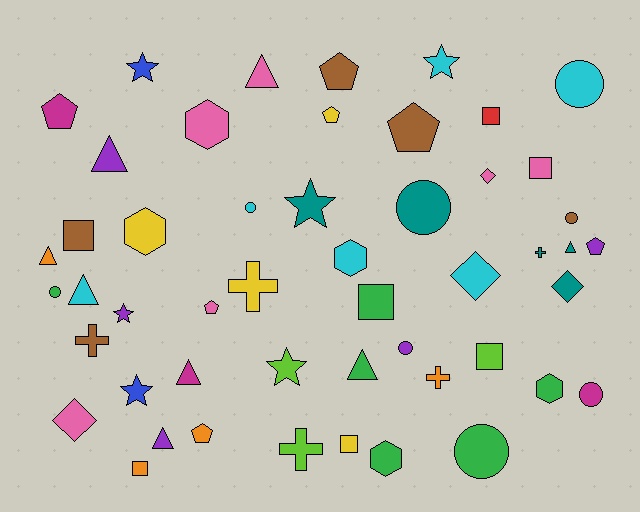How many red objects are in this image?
There is 1 red object.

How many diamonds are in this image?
There are 4 diamonds.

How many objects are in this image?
There are 50 objects.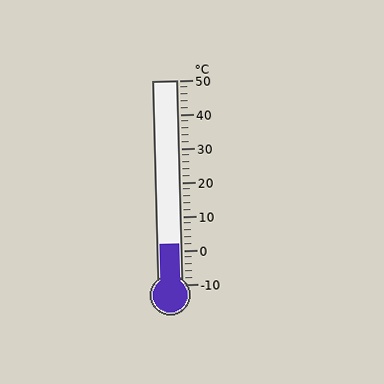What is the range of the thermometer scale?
The thermometer scale ranges from -10°C to 50°C.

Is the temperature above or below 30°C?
The temperature is below 30°C.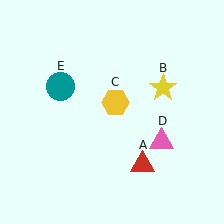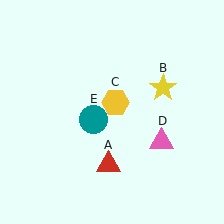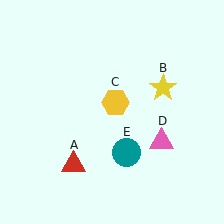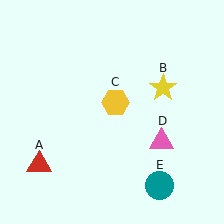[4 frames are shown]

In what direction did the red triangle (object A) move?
The red triangle (object A) moved left.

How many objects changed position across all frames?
2 objects changed position: red triangle (object A), teal circle (object E).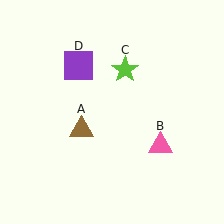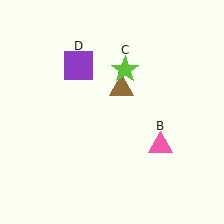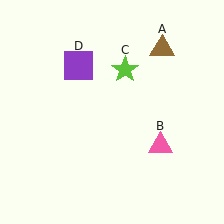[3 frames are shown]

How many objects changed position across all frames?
1 object changed position: brown triangle (object A).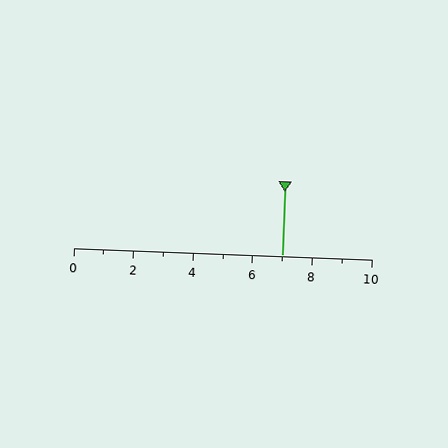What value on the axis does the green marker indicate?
The marker indicates approximately 7.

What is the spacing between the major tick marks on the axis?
The major ticks are spaced 2 apart.